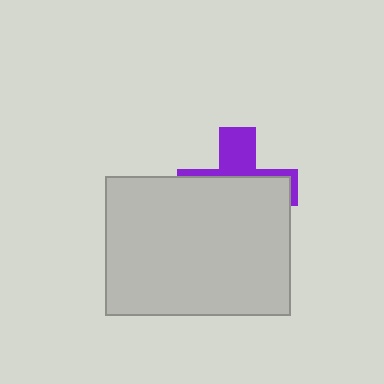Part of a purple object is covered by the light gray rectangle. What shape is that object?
It is a cross.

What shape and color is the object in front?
The object in front is a light gray rectangle.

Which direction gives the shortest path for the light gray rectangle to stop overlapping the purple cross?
Moving down gives the shortest separation.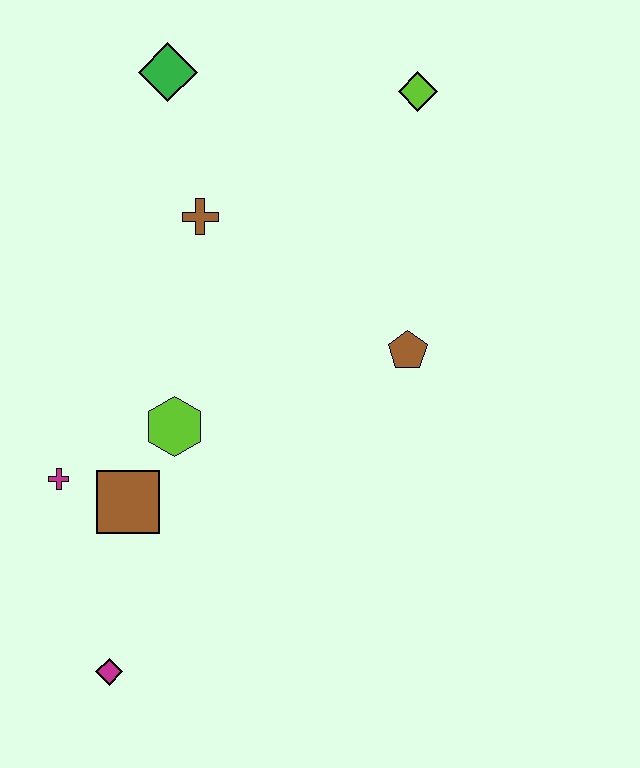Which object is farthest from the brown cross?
The magenta diamond is farthest from the brown cross.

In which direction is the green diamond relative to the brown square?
The green diamond is above the brown square.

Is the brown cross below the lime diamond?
Yes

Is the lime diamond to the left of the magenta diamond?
No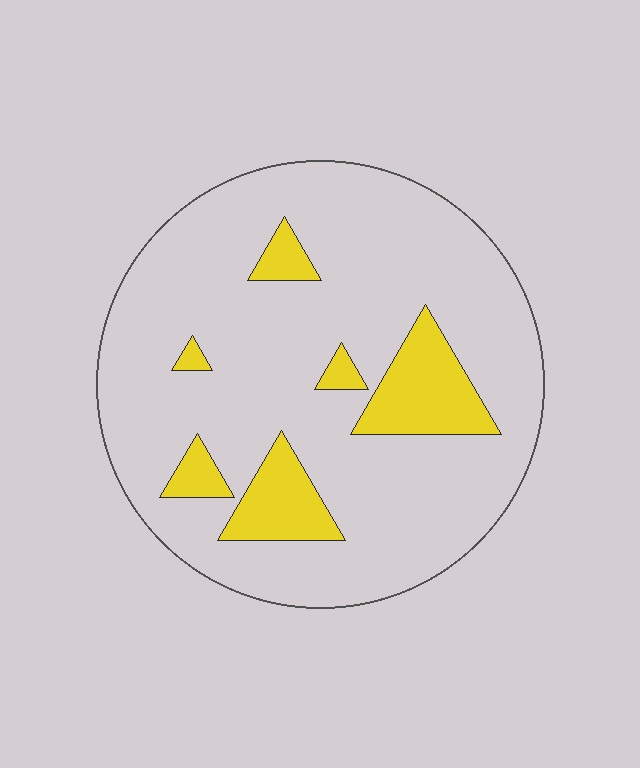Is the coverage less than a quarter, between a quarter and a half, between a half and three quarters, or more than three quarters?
Less than a quarter.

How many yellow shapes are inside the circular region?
6.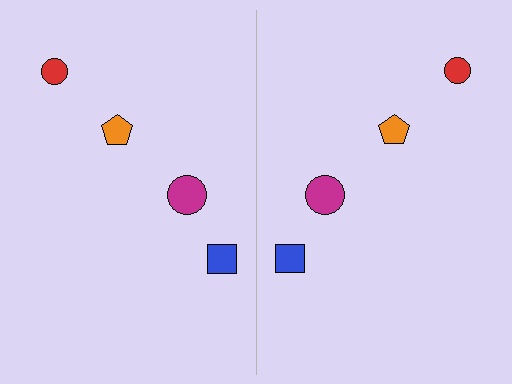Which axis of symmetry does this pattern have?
The pattern has a vertical axis of symmetry running through the center of the image.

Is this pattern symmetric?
Yes, this pattern has bilateral (reflection) symmetry.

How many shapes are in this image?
There are 8 shapes in this image.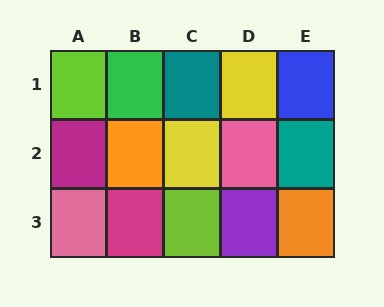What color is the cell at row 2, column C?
Yellow.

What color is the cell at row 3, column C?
Lime.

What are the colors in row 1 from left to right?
Lime, green, teal, yellow, blue.